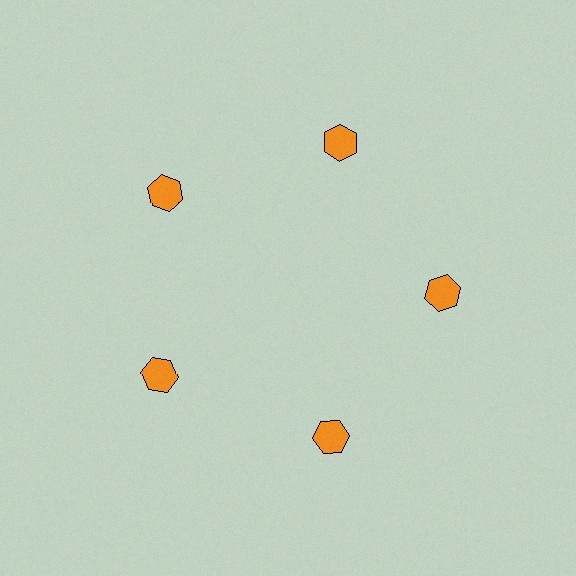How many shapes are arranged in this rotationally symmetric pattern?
There are 5 shapes, arranged in 5 groups of 1.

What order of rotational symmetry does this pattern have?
This pattern has 5-fold rotational symmetry.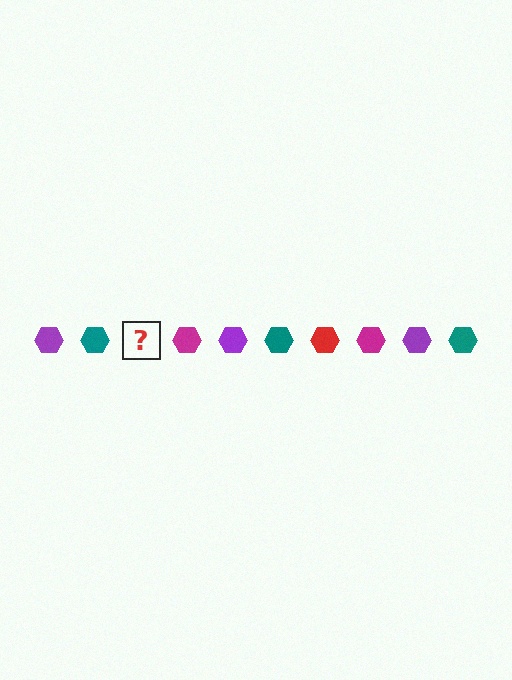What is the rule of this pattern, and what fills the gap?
The rule is that the pattern cycles through purple, teal, red, magenta hexagons. The gap should be filled with a red hexagon.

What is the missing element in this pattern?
The missing element is a red hexagon.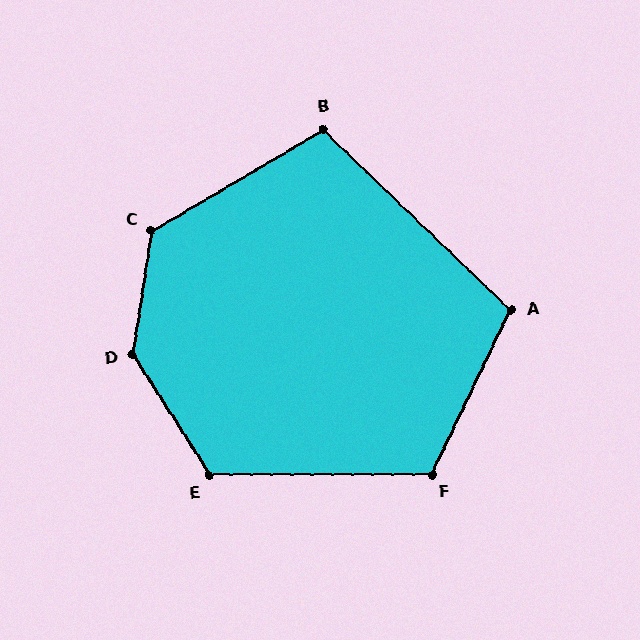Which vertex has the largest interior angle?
D, at approximately 139 degrees.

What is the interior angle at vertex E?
Approximately 122 degrees (obtuse).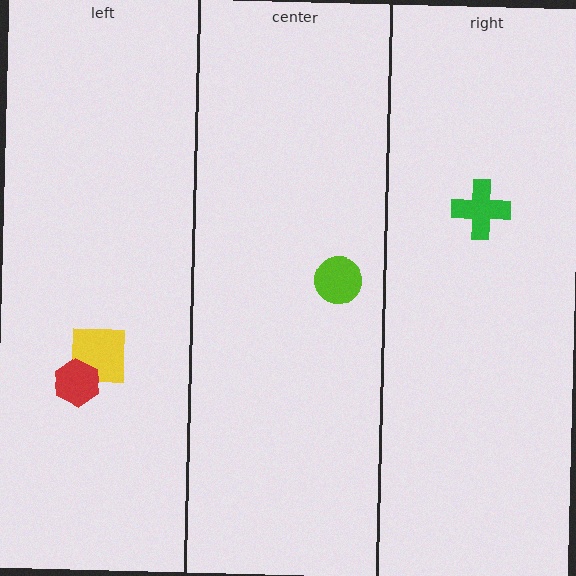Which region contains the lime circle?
The center region.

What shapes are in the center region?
The lime circle.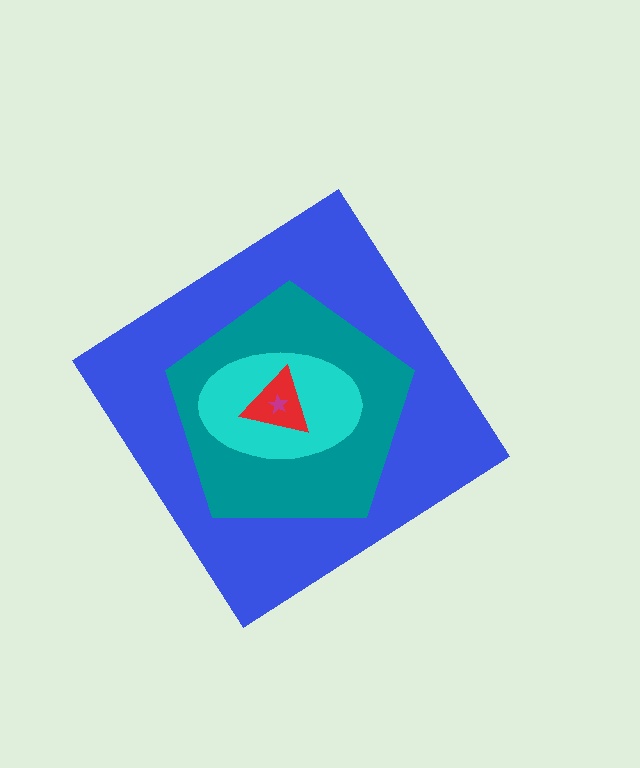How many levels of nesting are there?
5.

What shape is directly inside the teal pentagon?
The cyan ellipse.